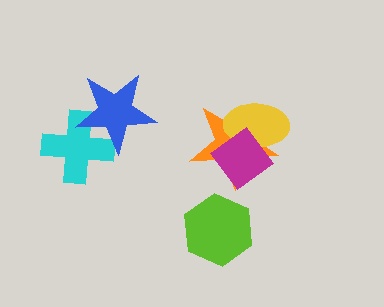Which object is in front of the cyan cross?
The blue star is in front of the cyan cross.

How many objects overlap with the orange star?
2 objects overlap with the orange star.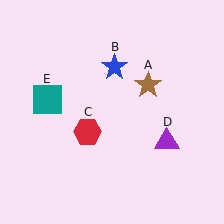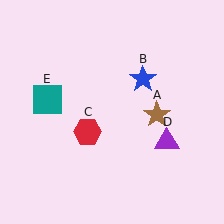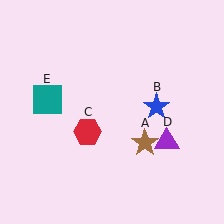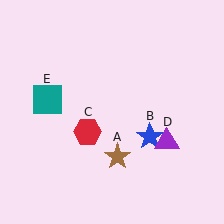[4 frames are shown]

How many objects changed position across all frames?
2 objects changed position: brown star (object A), blue star (object B).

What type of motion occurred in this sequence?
The brown star (object A), blue star (object B) rotated clockwise around the center of the scene.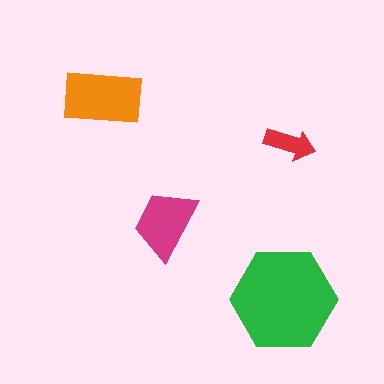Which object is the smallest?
The red arrow.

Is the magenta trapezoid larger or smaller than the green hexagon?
Smaller.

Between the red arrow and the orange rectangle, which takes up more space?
The orange rectangle.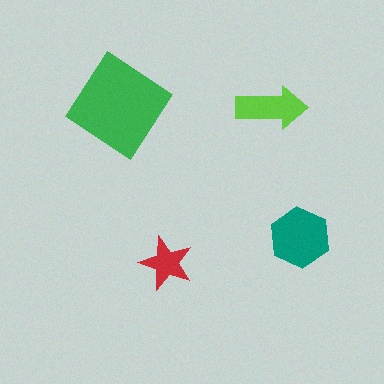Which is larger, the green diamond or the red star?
The green diamond.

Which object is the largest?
The green diamond.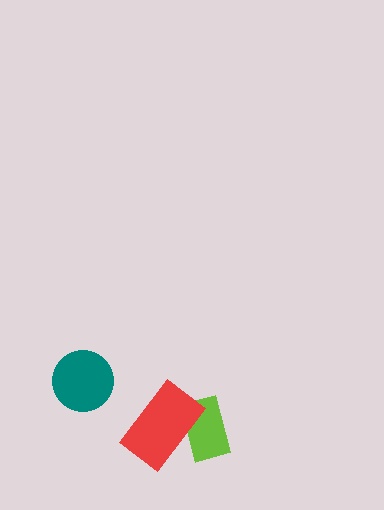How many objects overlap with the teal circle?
0 objects overlap with the teal circle.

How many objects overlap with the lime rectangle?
1 object overlaps with the lime rectangle.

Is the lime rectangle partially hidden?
Yes, it is partially covered by another shape.